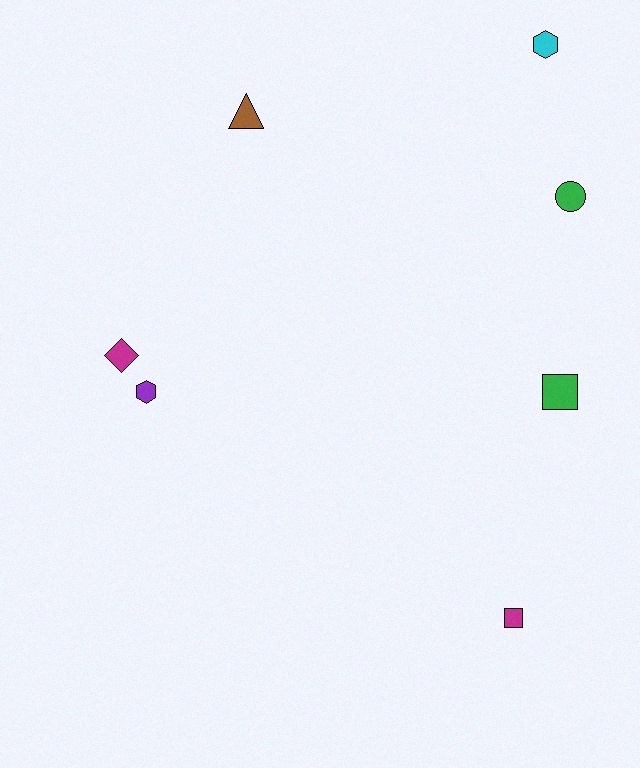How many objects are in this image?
There are 7 objects.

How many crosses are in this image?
There are no crosses.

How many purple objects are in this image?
There is 1 purple object.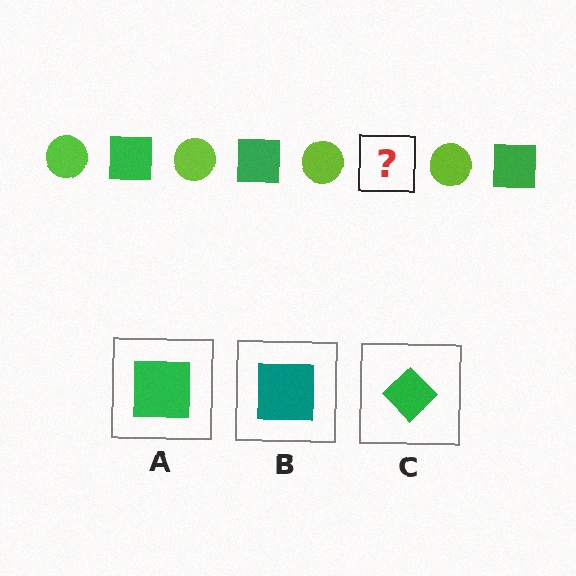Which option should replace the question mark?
Option A.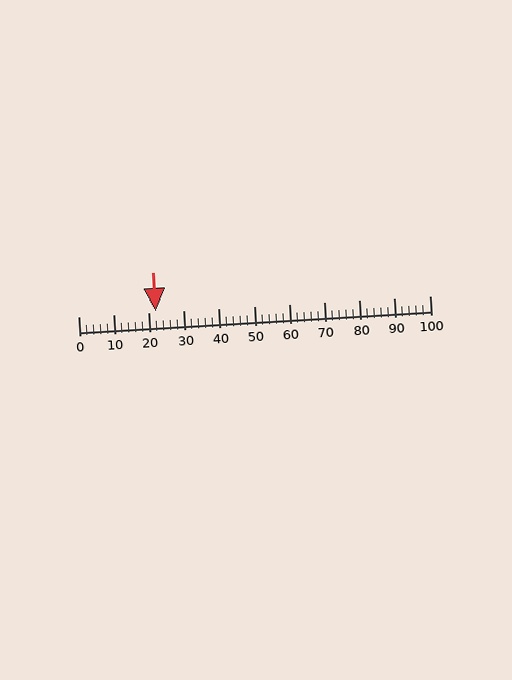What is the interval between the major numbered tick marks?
The major tick marks are spaced 10 units apart.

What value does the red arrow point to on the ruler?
The red arrow points to approximately 22.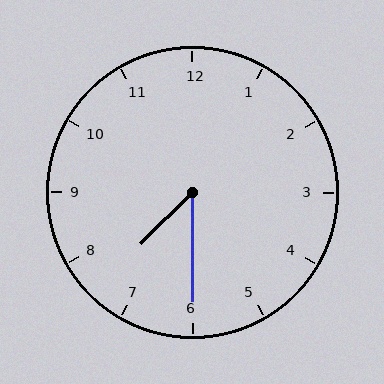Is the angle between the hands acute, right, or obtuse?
It is acute.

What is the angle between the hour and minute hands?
Approximately 45 degrees.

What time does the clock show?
7:30.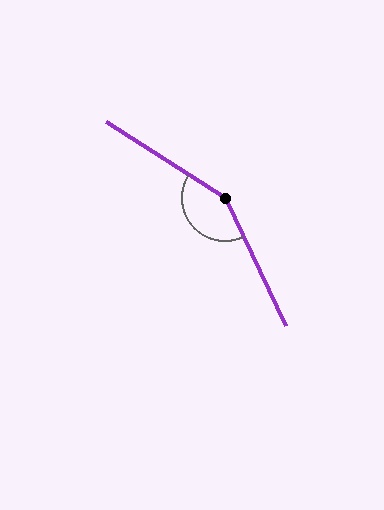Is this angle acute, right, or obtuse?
It is obtuse.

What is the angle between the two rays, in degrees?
Approximately 148 degrees.